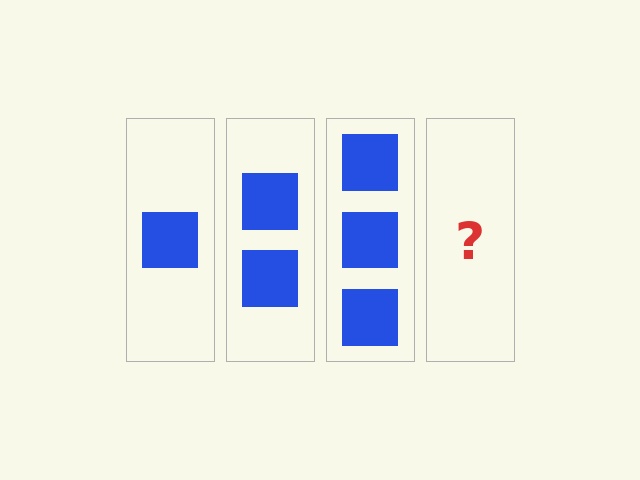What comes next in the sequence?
The next element should be 4 squares.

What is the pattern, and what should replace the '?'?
The pattern is that each step adds one more square. The '?' should be 4 squares.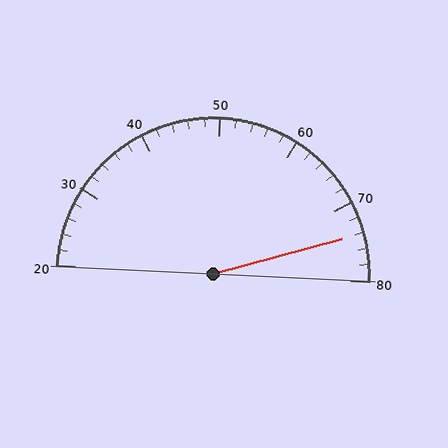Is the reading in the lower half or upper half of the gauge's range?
The reading is in the upper half of the range (20 to 80).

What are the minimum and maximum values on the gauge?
The gauge ranges from 20 to 80.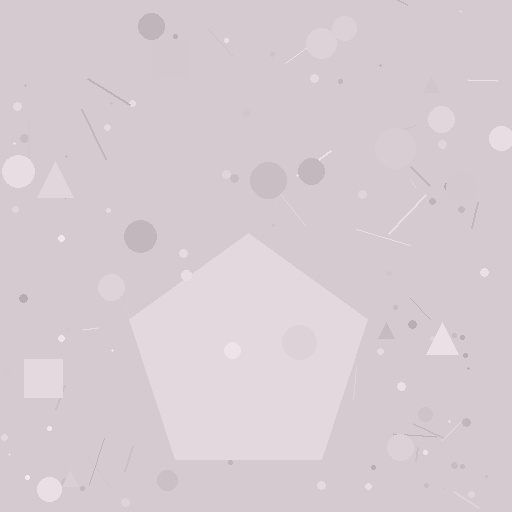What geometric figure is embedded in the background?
A pentagon is embedded in the background.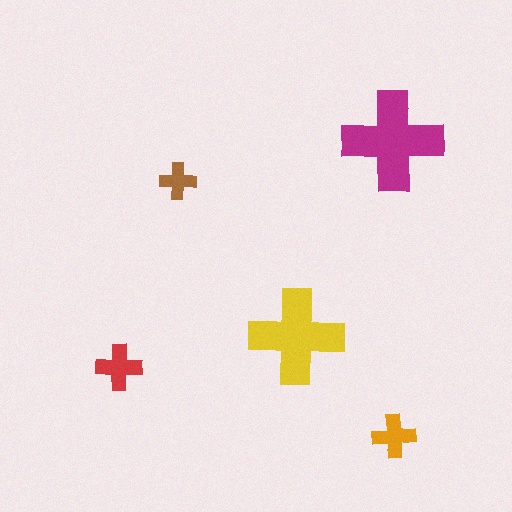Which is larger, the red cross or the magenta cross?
The magenta one.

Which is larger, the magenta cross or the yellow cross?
The magenta one.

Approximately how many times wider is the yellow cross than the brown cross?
About 2.5 times wider.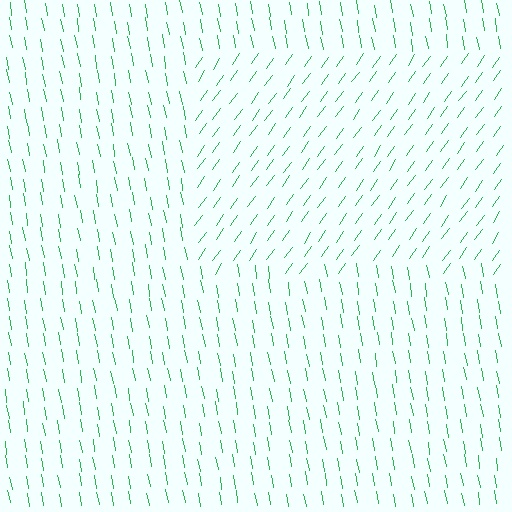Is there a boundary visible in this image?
Yes, there is a texture boundary formed by a change in line orientation.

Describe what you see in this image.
The image is filled with small green line segments. A rectangle region in the image has lines oriented differently from the surrounding lines, creating a visible texture boundary.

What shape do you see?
I see a rectangle.